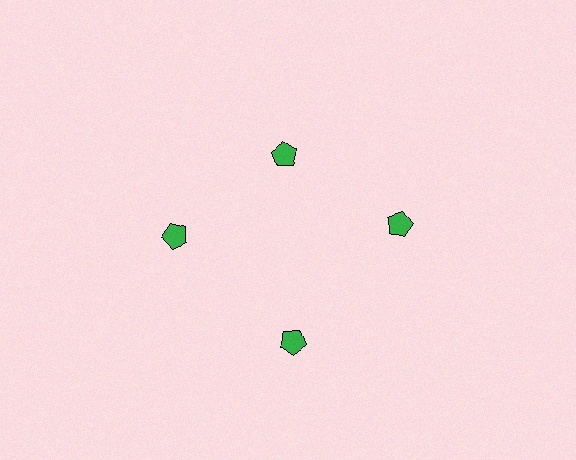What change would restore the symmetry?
The symmetry would be restored by moving it outward, back onto the ring so that all 4 pentagons sit at equal angles and equal distance from the center.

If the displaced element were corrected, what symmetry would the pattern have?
It would have 4-fold rotational symmetry — the pattern would map onto itself every 90 degrees.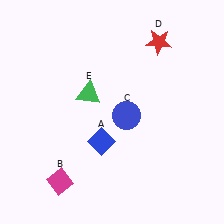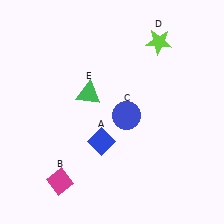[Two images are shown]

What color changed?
The star (D) changed from red in Image 1 to lime in Image 2.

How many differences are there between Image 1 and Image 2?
There is 1 difference between the two images.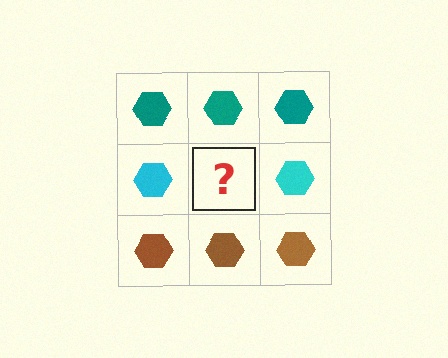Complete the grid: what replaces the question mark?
The question mark should be replaced with a cyan hexagon.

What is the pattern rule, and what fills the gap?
The rule is that each row has a consistent color. The gap should be filled with a cyan hexagon.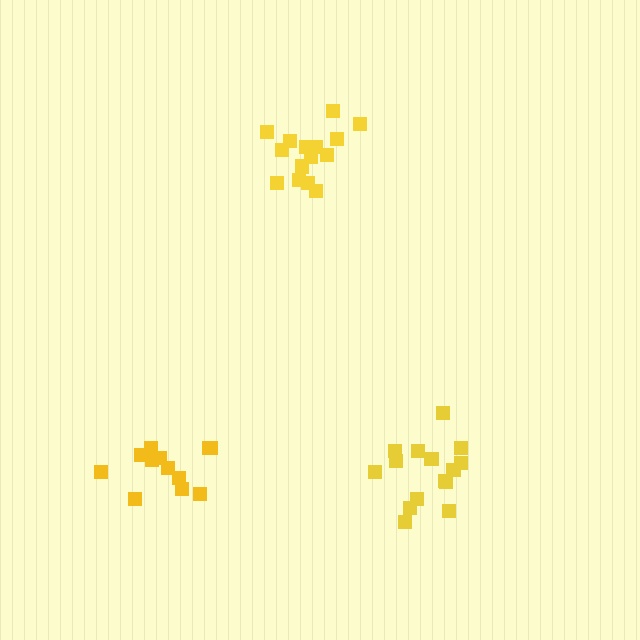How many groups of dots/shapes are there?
There are 3 groups.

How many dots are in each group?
Group 1: 12 dots, Group 2: 15 dots, Group 3: 15 dots (42 total).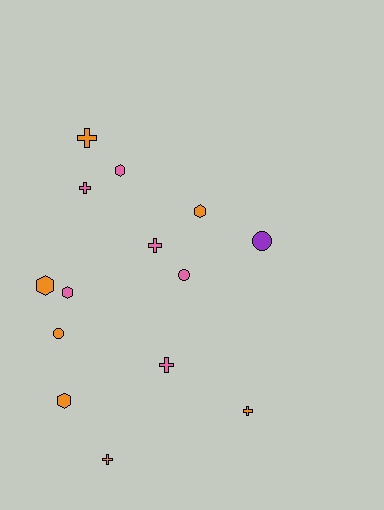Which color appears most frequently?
Orange, with 7 objects.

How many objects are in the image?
There are 14 objects.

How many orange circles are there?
There is 1 orange circle.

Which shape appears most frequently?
Cross, with 6 objects.